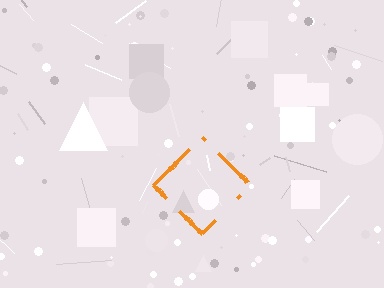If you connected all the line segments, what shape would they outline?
They would outline a diamond.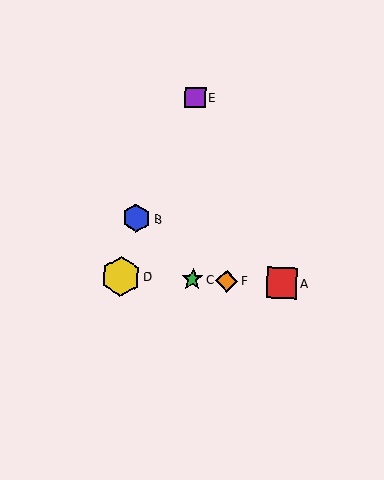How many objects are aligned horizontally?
4 objects (A, C, D, F) are aligned horizontally.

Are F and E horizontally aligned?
No, F is at y≈281 and E is at y≈97.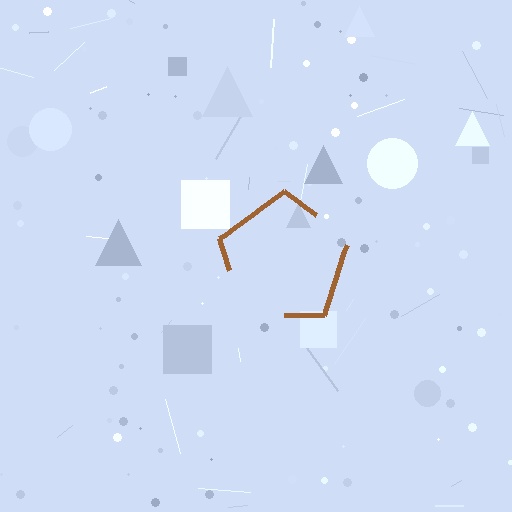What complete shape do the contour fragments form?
The contour fragments form a pentagon.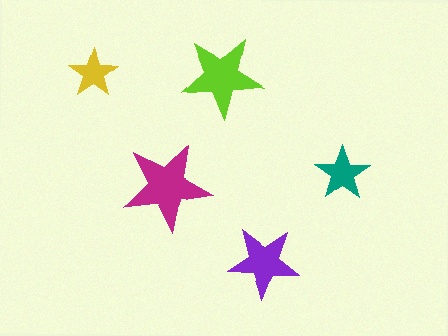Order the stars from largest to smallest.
the magenta one, the lime one, the purple one, the teal one, the yellow one.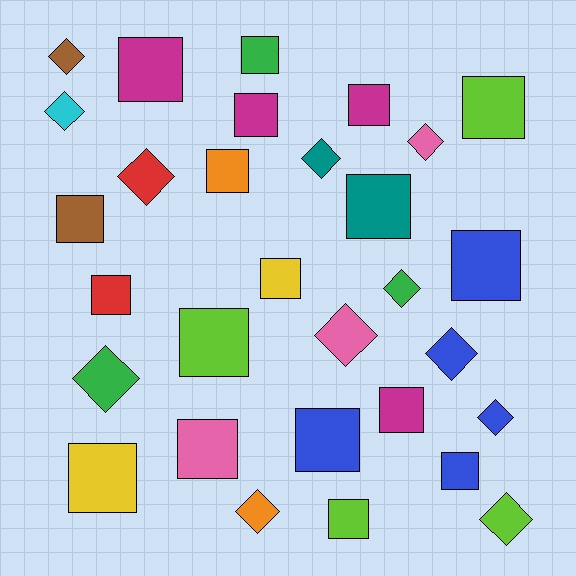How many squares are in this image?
There are 18 squares.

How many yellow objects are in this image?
There are 2 yellow objects.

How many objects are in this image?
There are 30 objects.